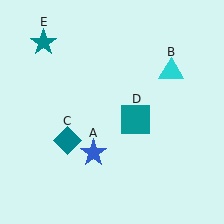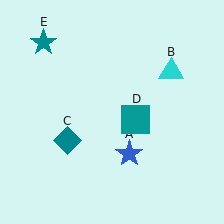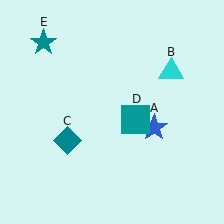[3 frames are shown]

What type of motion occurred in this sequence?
The blue star (object A) rotated counterclockwise around the center of the scene.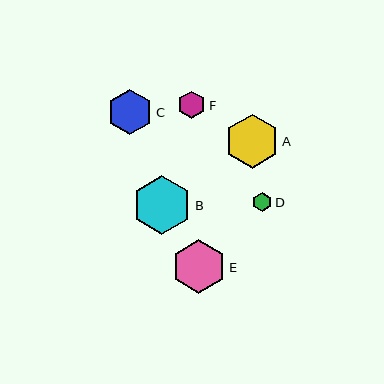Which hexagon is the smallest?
Hexagon D is the smallest with a size of approximately 20 pixels.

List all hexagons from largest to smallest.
From largest to smallest: B, A, E, C, F, D.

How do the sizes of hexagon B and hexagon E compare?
Hexagon B and hexagon E are approximately the same size.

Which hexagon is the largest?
Hexagon B is the largest with a size of approximately 59 pixels.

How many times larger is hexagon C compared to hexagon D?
Hexagon C is approximately 2.3 times the size of hexagon D.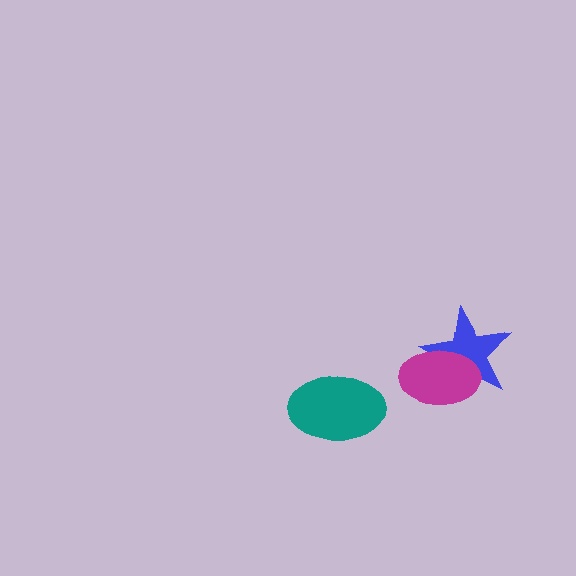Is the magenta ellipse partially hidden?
No, no other shape covers it.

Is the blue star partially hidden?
Yes, it is partially covered by another shape.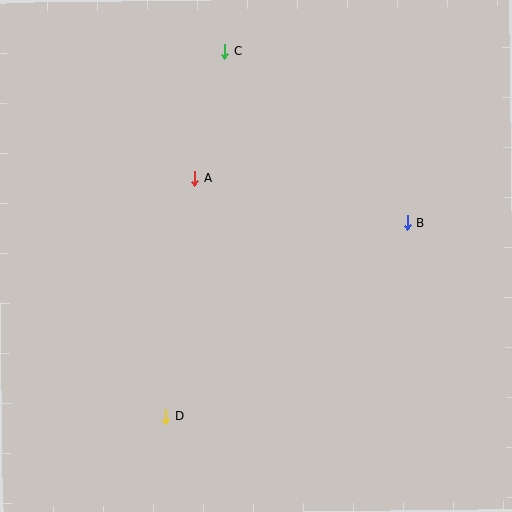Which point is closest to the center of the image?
Point A at (195, 178) is closest to the center.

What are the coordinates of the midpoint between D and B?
The midpoint between D and B is at (286, 320).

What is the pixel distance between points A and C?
The distance between A and C is 130 pixels.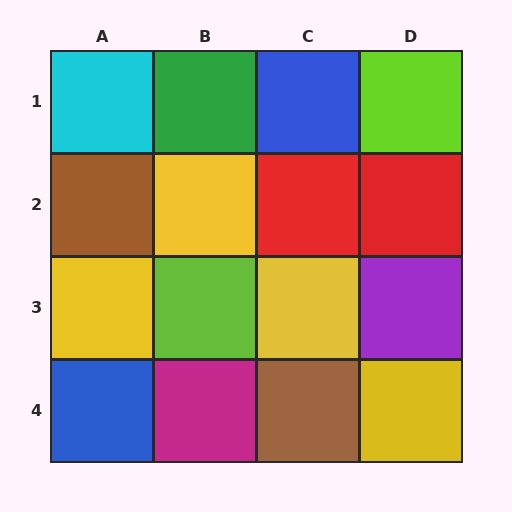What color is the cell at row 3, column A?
Yellow.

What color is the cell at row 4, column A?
Blue.